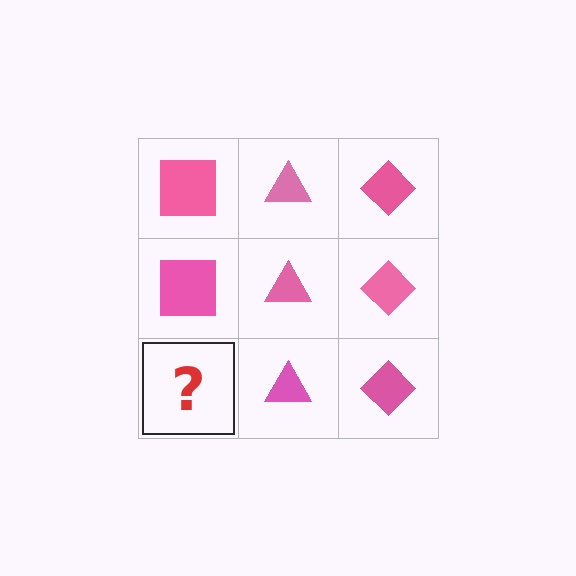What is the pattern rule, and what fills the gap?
The rule is that each column has a consistent shape. The gap should be filled with a pink square.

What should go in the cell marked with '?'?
The missing cell should contain a pink square.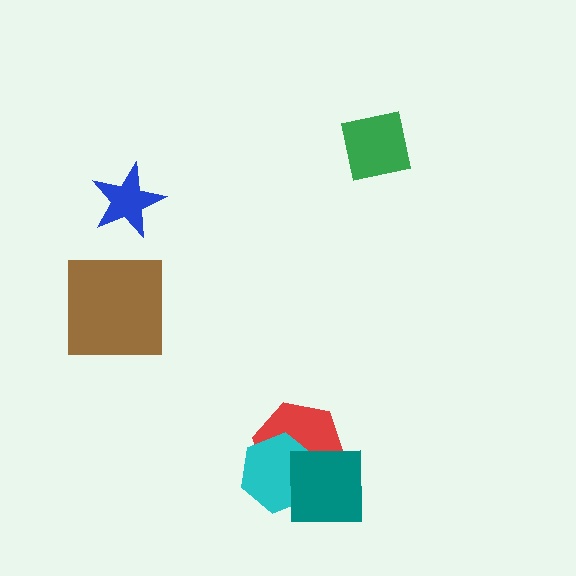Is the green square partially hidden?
No, no other shape covers it.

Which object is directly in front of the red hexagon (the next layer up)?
The cyan hexagon is directly in front of the red hexagon.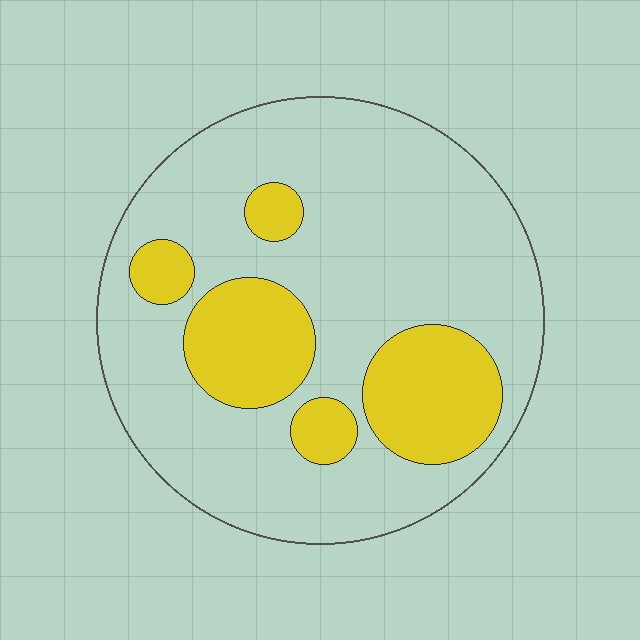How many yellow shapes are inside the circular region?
5.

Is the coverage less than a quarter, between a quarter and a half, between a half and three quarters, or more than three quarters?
Less than a quarter.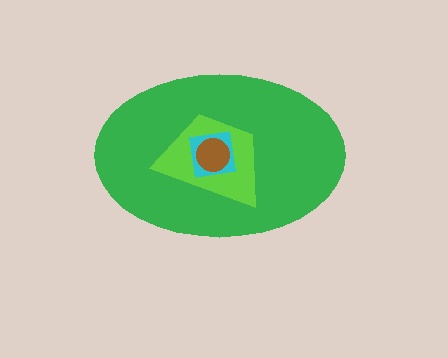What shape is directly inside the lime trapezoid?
The cyan square.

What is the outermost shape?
The green ellipse.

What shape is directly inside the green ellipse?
The lime trapezoid.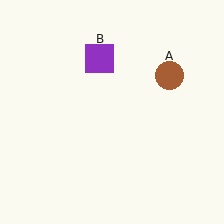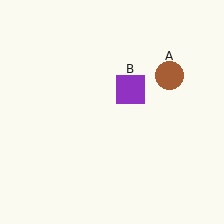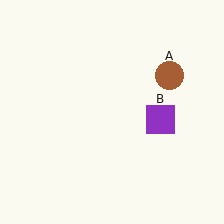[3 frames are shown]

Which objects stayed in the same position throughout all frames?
Brown circle (object A) remained stationary.